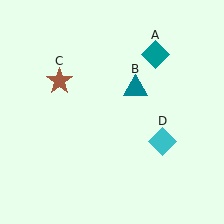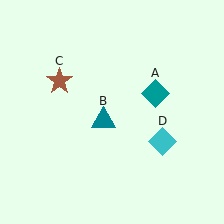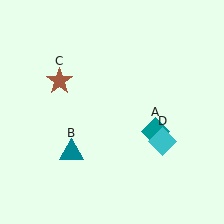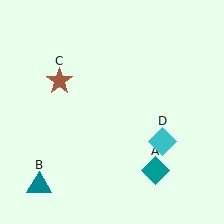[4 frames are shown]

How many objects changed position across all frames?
2 objects changed position: teal diamond (object A), teal triangle (object B).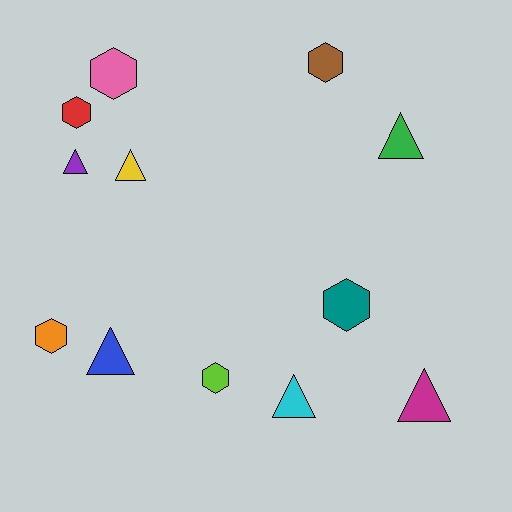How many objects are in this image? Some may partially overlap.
There are 12 objects.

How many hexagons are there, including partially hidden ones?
There are 6 hexagons.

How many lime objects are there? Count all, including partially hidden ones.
There is 1 lime object.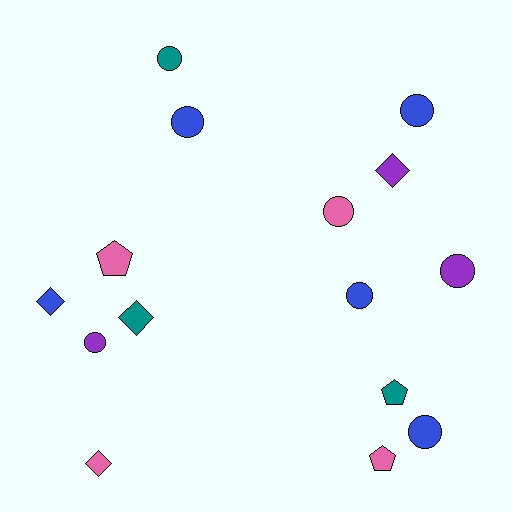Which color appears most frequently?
Blue, with 5 objects.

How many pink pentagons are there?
There are 2 pink pentagons.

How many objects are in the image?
There are 15 objects.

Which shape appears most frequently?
Circle, with 8 objects.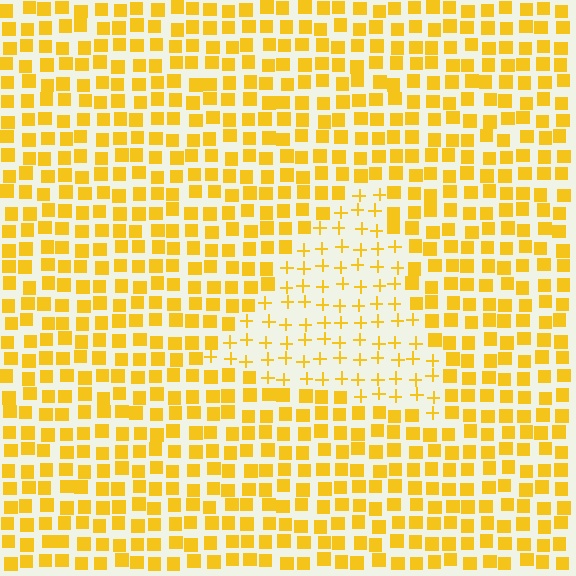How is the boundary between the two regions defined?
The boundary is defined by a change in element shape: plus signs inside vs. squares outside. All elements share the same color and spacing.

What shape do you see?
I see a triangle.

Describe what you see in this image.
The image is filled with small yellow elements arranged in a uniform grid. A triangle-shaped region contains plus signs, while the surrounding area contains squares. The boundary is defined purely by the change in element shape.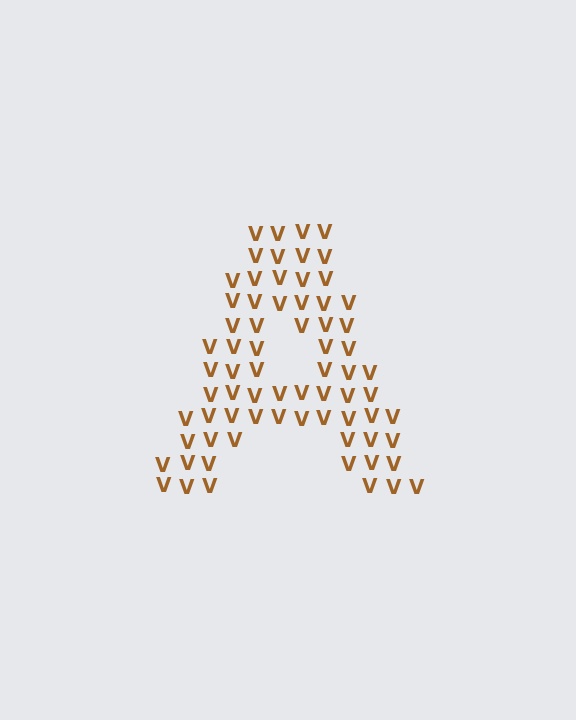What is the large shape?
The large shape is the letter A.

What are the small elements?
The small elements are letter V's.